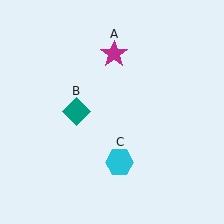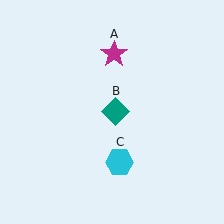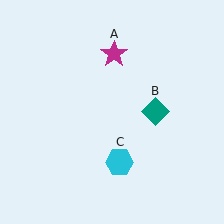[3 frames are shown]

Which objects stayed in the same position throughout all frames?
Magenta star (object A) and cyan hexagon (object C) remained stationary.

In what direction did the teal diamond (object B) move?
The teal diamond (object B) moved right.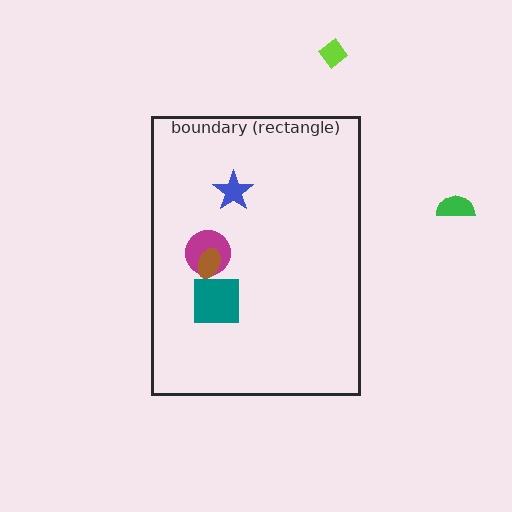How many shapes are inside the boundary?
4 inside, 2 outside.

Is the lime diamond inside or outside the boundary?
Outside.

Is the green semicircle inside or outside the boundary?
Outside.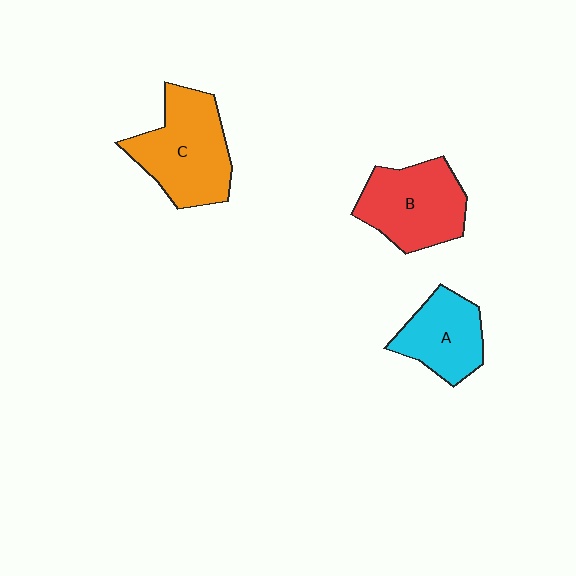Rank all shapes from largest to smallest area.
From largest to smallest: C (orange), B (red), A (cyan).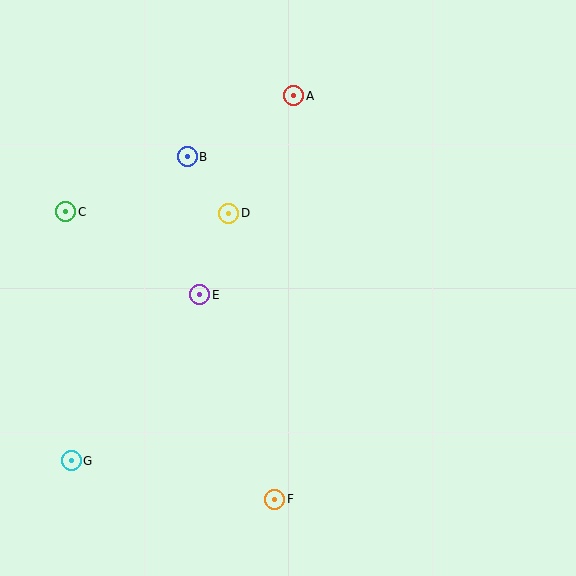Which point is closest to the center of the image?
Point E at (200, 295) is closest to the center.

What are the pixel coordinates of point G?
Point G is at (71, 461).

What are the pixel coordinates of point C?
Point C is at (66, 212).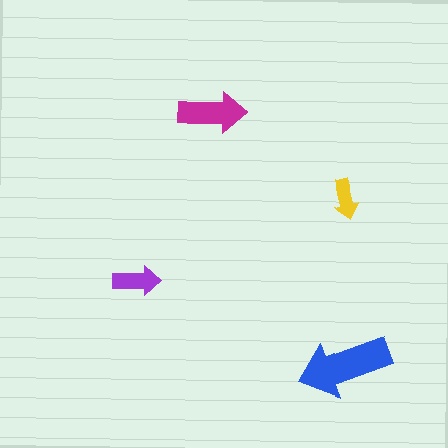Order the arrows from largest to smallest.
the blue one, the magenta one, the purple one, the yellow one.